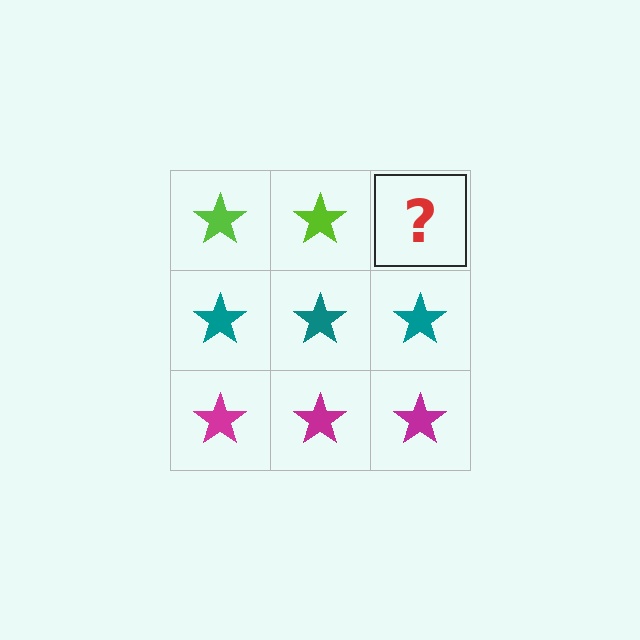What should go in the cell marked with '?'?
The missing cell should contain a lime star.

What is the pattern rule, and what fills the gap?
The rule is that each row has a consistent color. The gap should be filled with a lime star.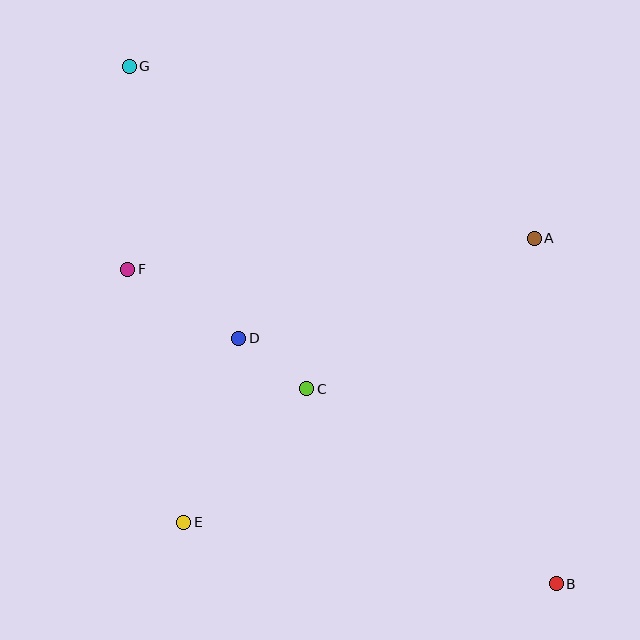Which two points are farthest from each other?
Points B and G are farthest from each other.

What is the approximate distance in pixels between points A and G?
The distance between A and G is approximately 440 pixels.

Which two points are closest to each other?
Points C and D are closest to each other.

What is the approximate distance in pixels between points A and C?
The distance between A and C is approximately 273 pixels.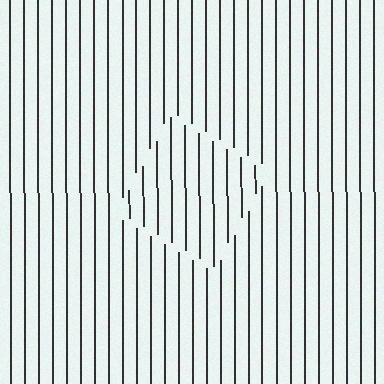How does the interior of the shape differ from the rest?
The interior of the shape contains the same grating, shifted by half a period — the contour is defined by the phase discontinuity where line-ends from the inner and outer gratings abut.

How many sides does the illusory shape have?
4 sides — the line-ends trace a square.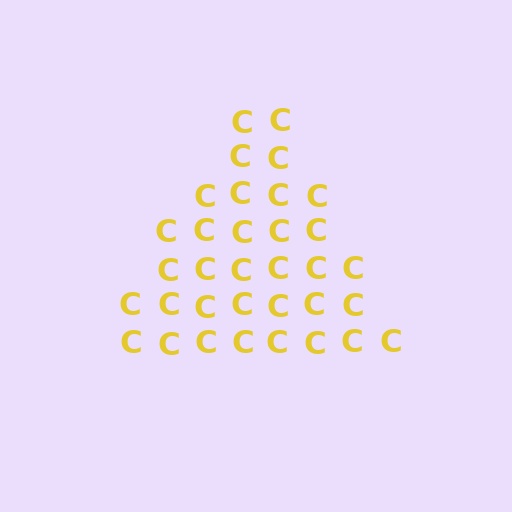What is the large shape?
The large shape is a triangle.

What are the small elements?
The small elements are letter C's.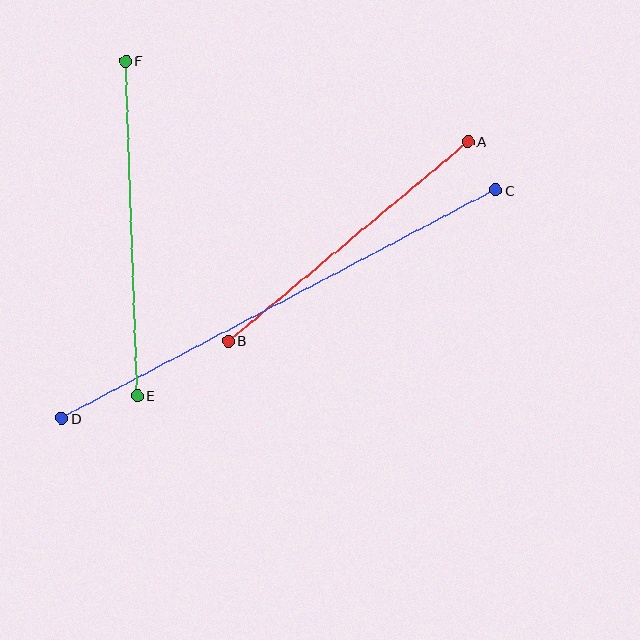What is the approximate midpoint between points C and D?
The midpoint is at approximately (279, 304) pixels.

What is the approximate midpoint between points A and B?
The midpoint is at approximately (348, 241) pixels.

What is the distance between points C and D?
The distance is approximately 490 pixels.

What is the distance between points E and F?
The distance is approximately 335 pixels.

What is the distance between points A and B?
The distance is approximately 312 pixels.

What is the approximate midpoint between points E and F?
The midpoint is at approximately (131, 228) pixels.